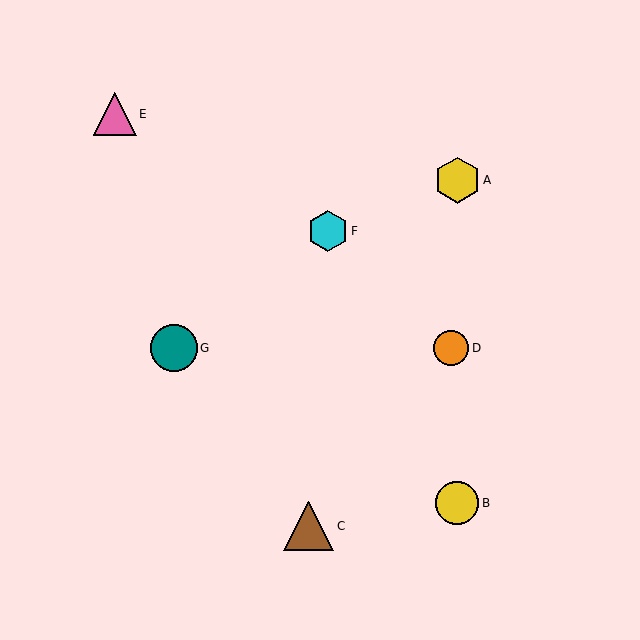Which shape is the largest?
The brown triangle (labeled C) is the largest.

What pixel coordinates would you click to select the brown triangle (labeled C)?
Click at (309, 526) to select the brown triangle C.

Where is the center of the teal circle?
The center of the teal circle is at (174, 348).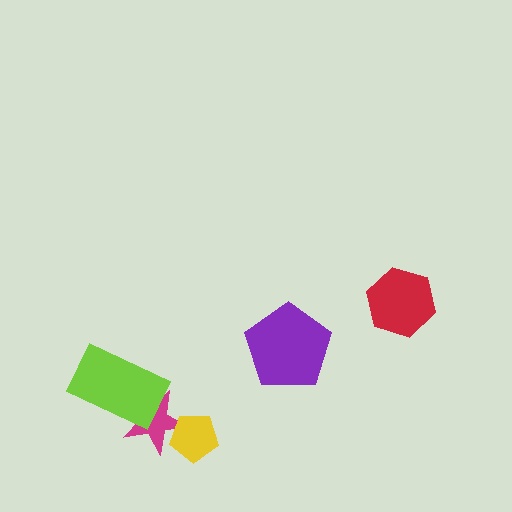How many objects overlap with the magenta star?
2 objects overlap with the magenta star.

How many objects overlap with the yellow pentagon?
1 object overlaps with the yellow pentagon.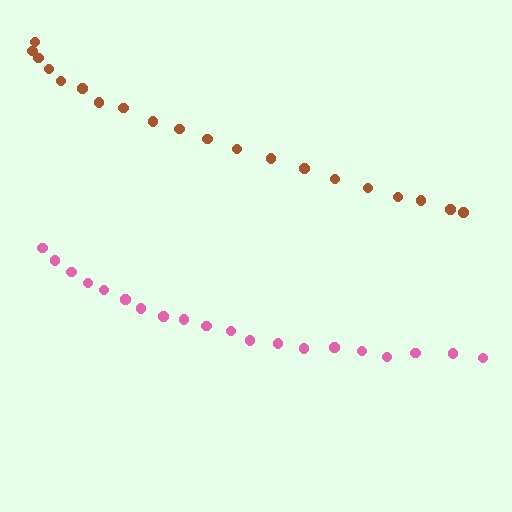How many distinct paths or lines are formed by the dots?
There are 2 distinct paths.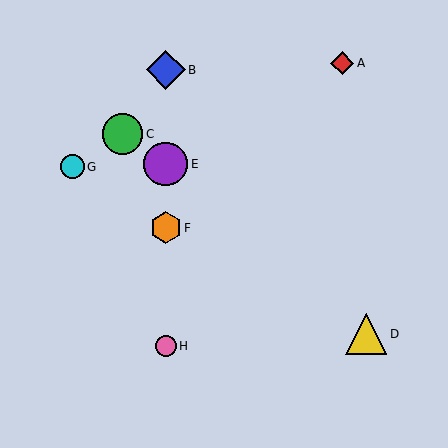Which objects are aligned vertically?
Objects B, E, F, H are aligned vertically.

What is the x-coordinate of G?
Object G is at x≈72.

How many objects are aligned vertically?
4 objects (B, E, F, H) are aligned vertically.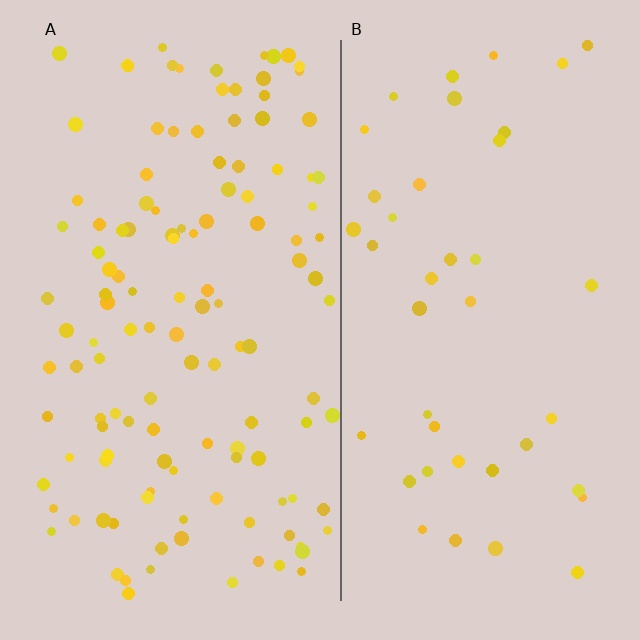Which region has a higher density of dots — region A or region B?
A (the left).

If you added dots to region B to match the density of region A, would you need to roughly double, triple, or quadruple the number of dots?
Approximately triple.